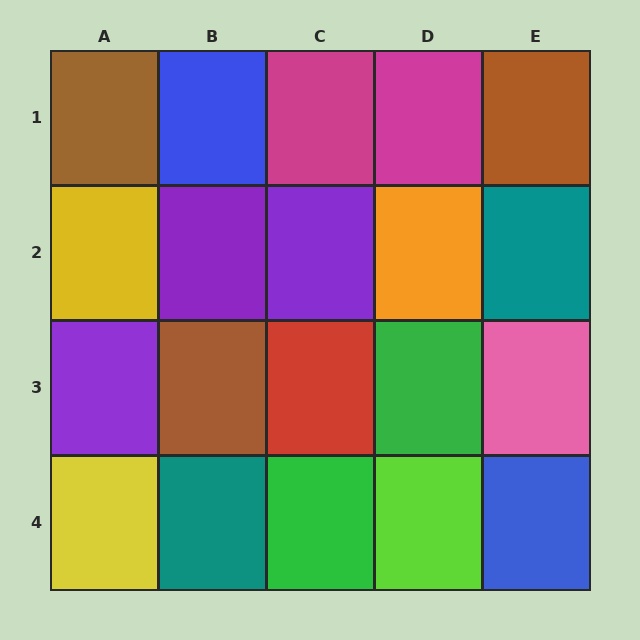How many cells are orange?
1 cell is orange.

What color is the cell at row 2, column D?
Orange.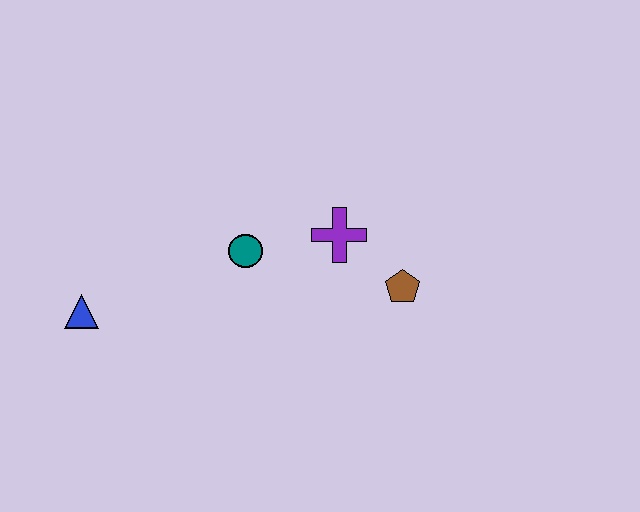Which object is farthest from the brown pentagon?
The blue triangle is farthest from the brown pentagon.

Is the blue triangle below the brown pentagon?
Yes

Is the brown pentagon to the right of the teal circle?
Yes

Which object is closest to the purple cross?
The brown pentagon is closest to the purple cross.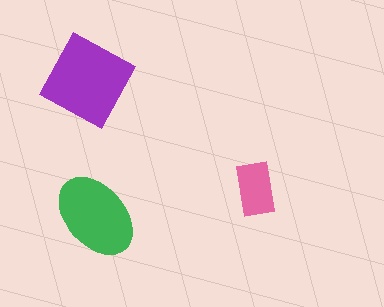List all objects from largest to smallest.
The purple diamond, the green ellipse, the pink rectangle.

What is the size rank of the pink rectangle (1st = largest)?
3rd.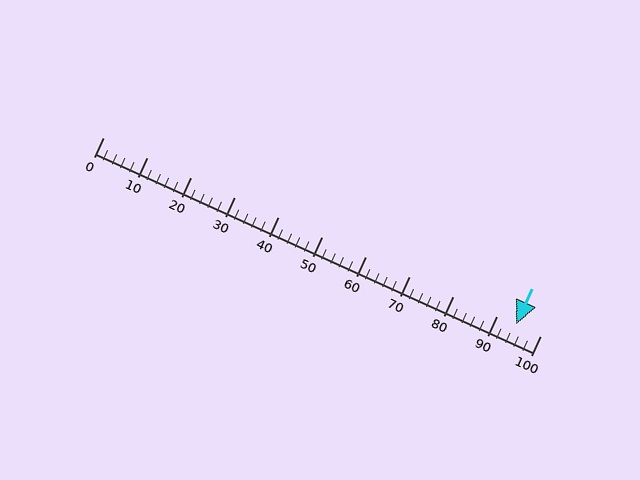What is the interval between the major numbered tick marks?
The major tick marks are spaced 10 units apart.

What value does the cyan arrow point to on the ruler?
The cyan arrow points to approximately 94.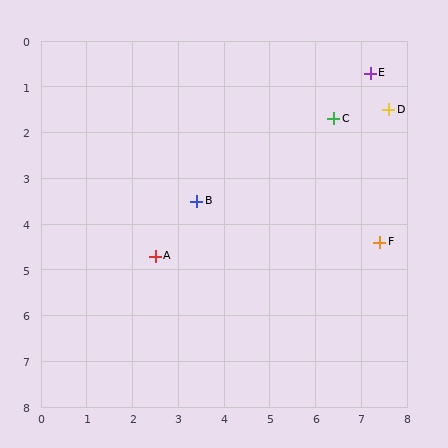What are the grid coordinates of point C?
Point C is at approximately (6.4, 1.7).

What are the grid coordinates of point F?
Point F is at approximately (7.4, 4.4).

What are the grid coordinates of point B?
Point B is at approximately (3.4, 3.5).